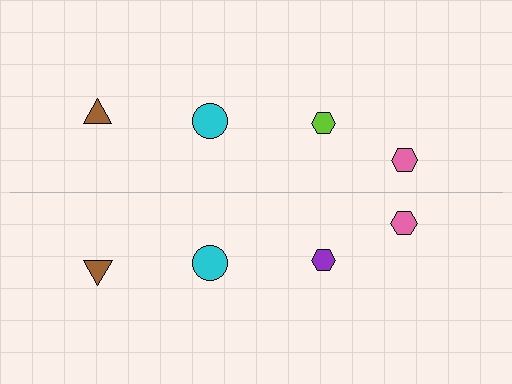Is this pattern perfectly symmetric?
No, the pattern is not perfectly symmetric. The purple hexagon on the bottom side breaks the symmetry — its mirror counterpart is lime.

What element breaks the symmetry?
The purple hexagon on the bottom side breaks the symmetry — its mirror counterpart is lime.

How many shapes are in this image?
There are 8 shapes in this image.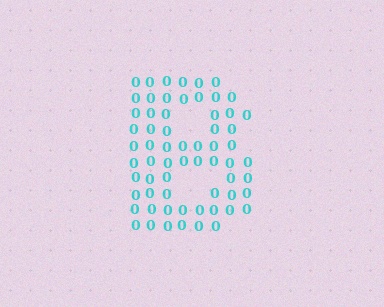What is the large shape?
The large shape is the letter B.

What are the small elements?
The small elements are digit 0's.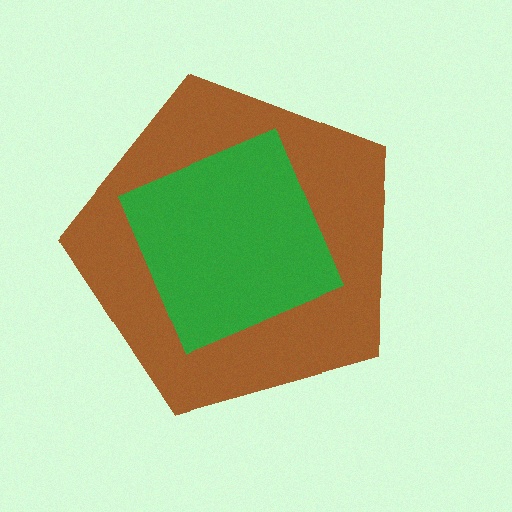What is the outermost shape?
The brown pentagon.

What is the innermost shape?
The green square.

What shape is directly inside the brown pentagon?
The green square.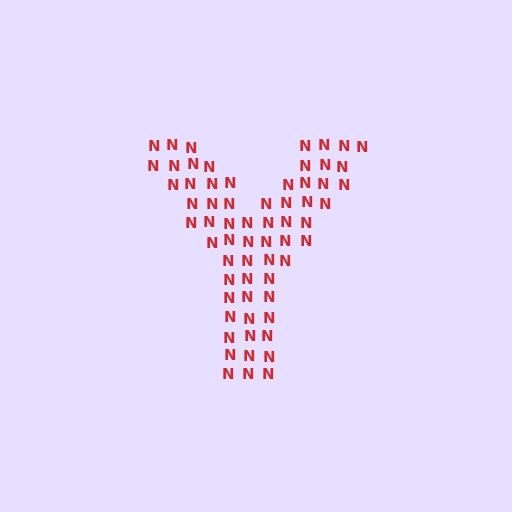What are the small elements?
The small elements are letter N's.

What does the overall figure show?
The overall figure shows the letter Y.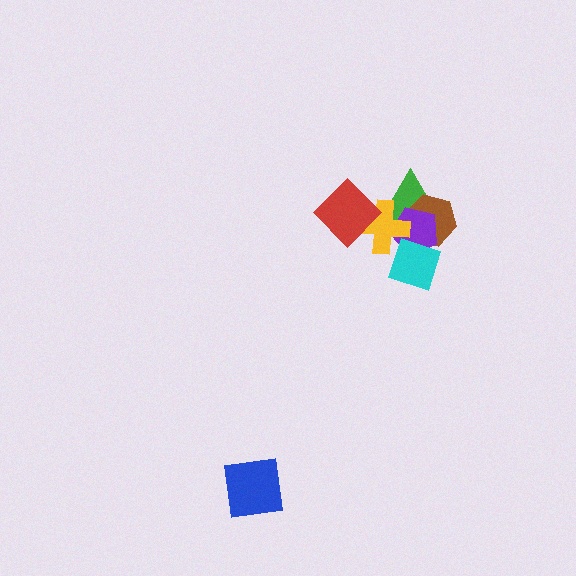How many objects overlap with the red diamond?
2 objects overlap with the red diamond.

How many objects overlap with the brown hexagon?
4 objects overlap with the brown hexagon.